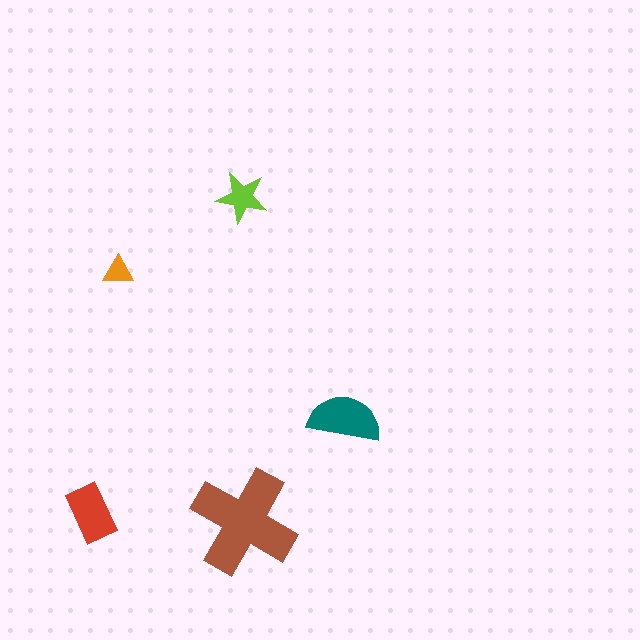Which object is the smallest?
The orange triangle.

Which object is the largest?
The brown cross.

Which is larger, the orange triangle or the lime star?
The lime star.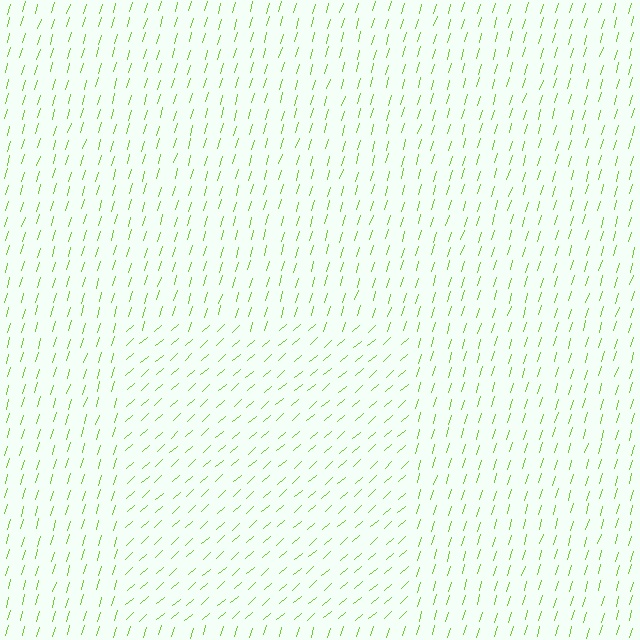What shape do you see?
I see a rectangle.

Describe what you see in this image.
The image is filled with small lime line segments. A rectangle region in the image has lines oriented differently from the surrounding lines, creating a visible texture boundary.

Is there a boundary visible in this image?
Yes, there is a texture boundary formed by a change in line orientation.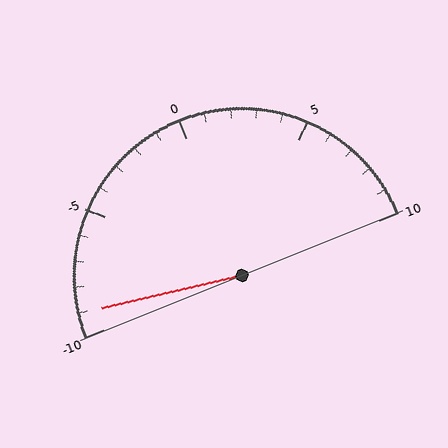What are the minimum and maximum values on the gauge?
The gauge ranges from -10 to 10.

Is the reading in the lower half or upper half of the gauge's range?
The reading is in the lower half of the range (-10 to 10).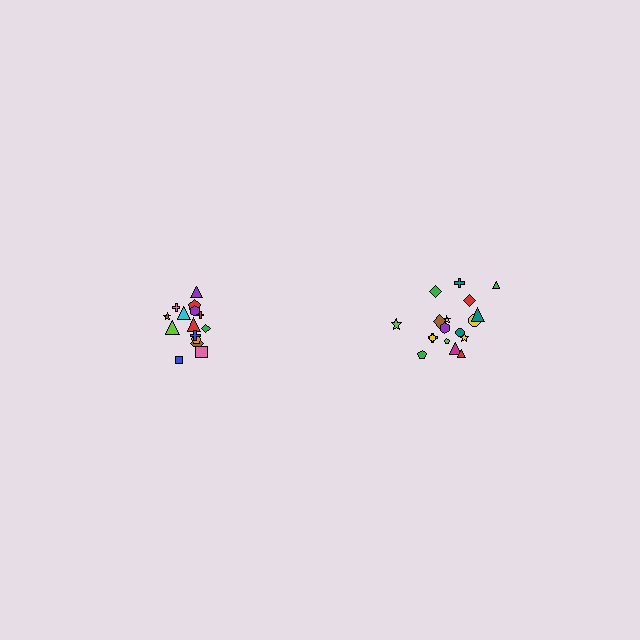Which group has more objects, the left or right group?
The right group.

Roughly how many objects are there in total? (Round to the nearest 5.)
Roughly 35 objects in total.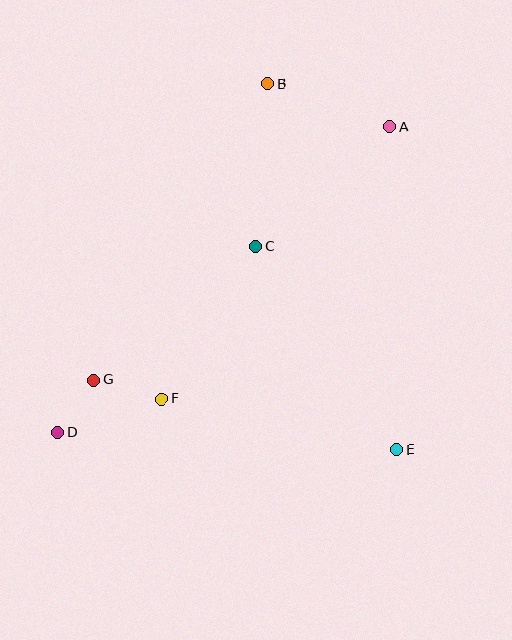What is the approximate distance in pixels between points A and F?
The distance between A and F is approximately 355 pixels.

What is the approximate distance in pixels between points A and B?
The distance between A and B is approximately 129 pixels.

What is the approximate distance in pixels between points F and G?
The distance between F and G is approximately 71 pixels.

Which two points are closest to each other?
Points D and G are closest to each other.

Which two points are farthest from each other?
Points A and D are farthest from each other.